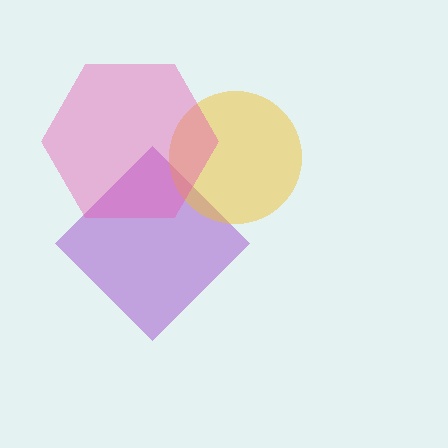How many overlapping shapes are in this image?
There are 3 overlapping shapes in the image.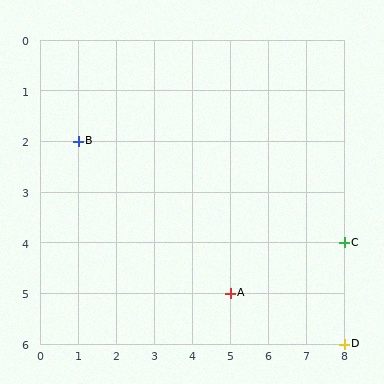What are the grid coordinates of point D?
Point D is at grid coordinates (8, 6).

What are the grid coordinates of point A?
Point A is at grid coordinates (5, 5).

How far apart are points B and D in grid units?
Points B and D are 7 columns and 4 rows apart (about 8.1 grid units diagonally).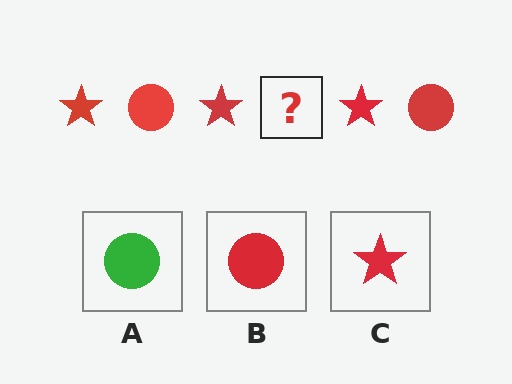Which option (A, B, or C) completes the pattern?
B.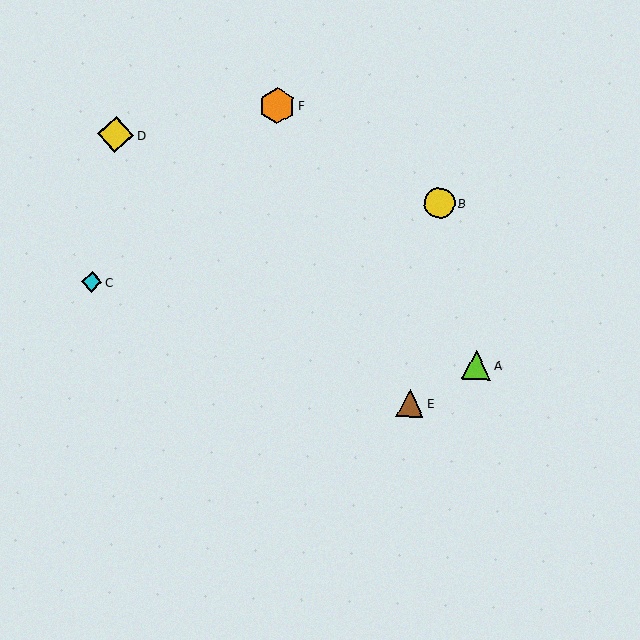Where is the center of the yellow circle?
The center of the yellow circle is at (440, 203).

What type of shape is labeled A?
Shape A is a lime triangle.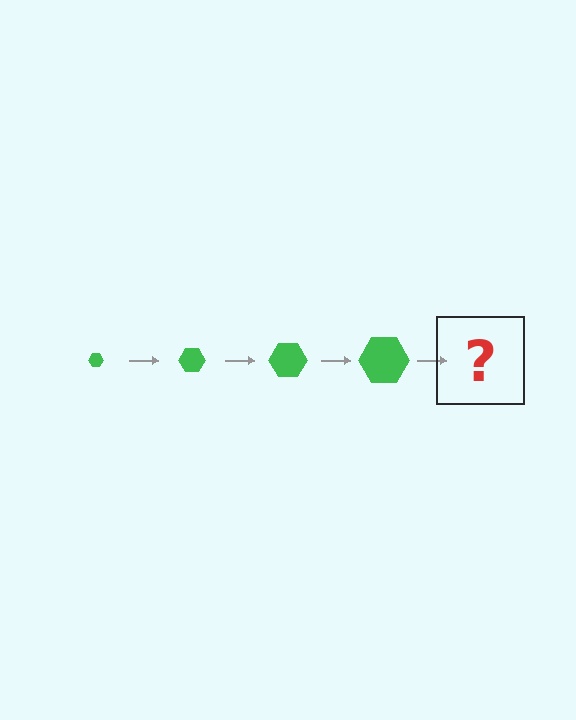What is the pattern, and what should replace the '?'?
The pattern is that the hexagon gets progressively larger each step. The '?' should be a green hexagon, larger than the previous one.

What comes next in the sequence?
The next element should be a green hexagon, larger than the previous one.